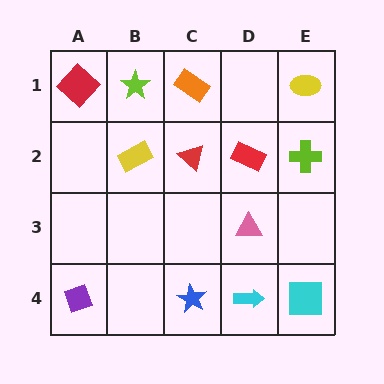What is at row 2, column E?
A lime cross.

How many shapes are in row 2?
4 shapes.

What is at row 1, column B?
A lime star.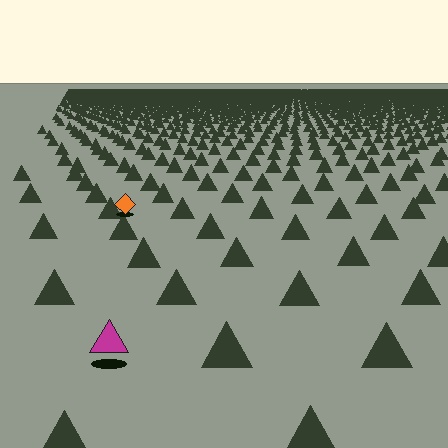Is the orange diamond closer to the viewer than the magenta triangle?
No. The magenta triangle is closer — you can tell from the texture gradient: the ground texture is coarser near it.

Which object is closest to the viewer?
The magenta triangle is closest. The texture marks near it are larger and more spread out.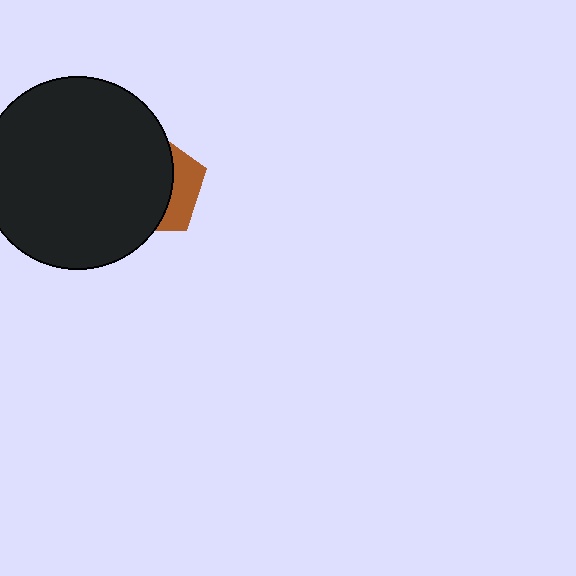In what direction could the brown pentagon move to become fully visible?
The brown pentagon could move right. That would shift it out from behind the black circle entirely.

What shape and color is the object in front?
The object in front is a black circle.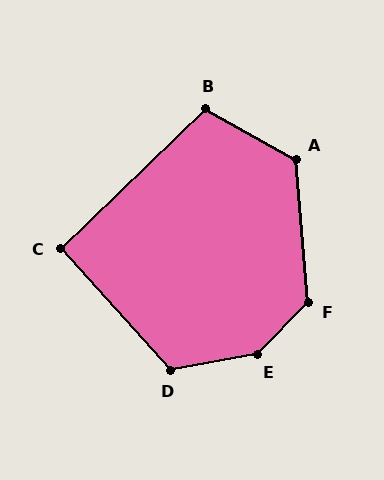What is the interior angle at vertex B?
Approximately 107 degrees (obtuse).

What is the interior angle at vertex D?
Approximately 122 degrees (obtuse).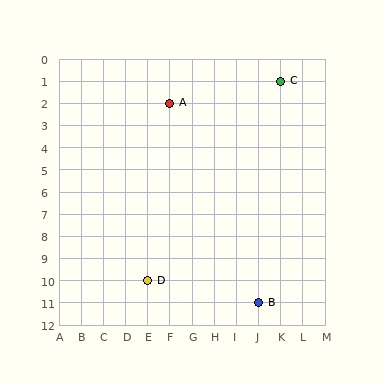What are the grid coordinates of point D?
Point D is at grid coordinates (E, 10).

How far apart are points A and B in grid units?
Points A and B are 4 columns and 9 rows apart (about 9.8 grid units diagonally).